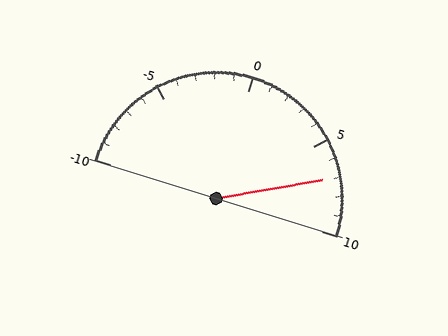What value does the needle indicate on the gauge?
The needle indicates approximately 7.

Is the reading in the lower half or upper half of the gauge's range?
The reading is in the upper half of the range (-10 to 10).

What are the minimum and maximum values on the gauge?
The gauge ranges from -10 to 10.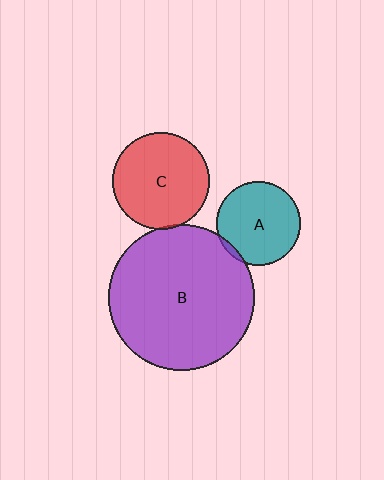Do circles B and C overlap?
Yes.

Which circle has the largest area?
Circle B (purple).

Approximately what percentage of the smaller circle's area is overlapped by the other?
Approximately 5%.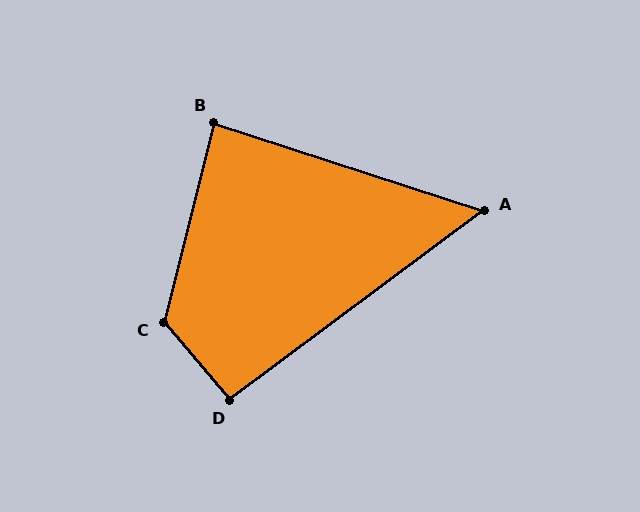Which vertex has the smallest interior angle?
A, at approximately 55 degrees.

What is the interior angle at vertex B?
Approximately 86 degrees (approximately right).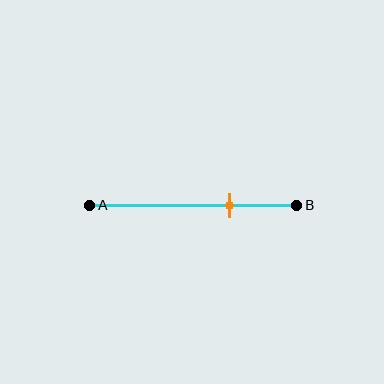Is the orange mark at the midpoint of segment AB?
No, the mark is at about 70% from A, not at the 50% midpoint.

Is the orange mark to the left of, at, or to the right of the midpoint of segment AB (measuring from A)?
The orange mark is to the right of the midpoint of segment AB.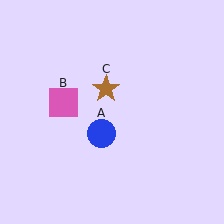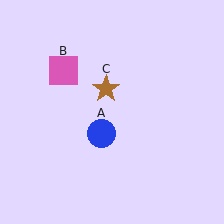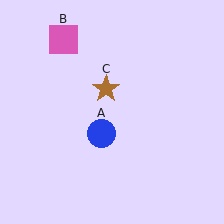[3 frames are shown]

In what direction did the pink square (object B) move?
The pink square (object B) moved up.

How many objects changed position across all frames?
1 object changed position: pink square (object B).